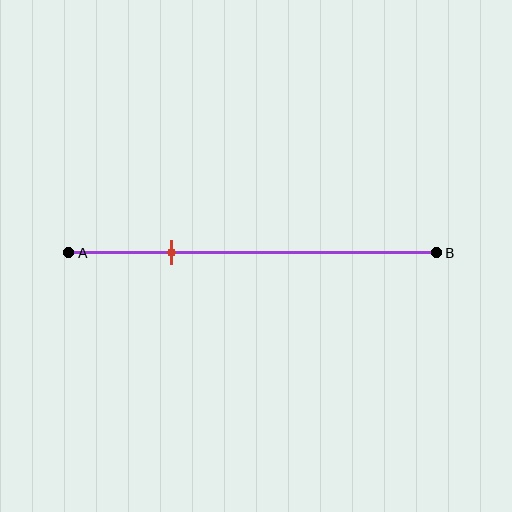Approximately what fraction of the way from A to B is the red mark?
The red mark is approximately 30% of the way from A to B.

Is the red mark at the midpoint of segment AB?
No, the mark is at about 30% from A, not at the 50% midpoint.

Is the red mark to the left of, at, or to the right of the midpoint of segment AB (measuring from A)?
The red mark is to the left of the midpoint of segment AB.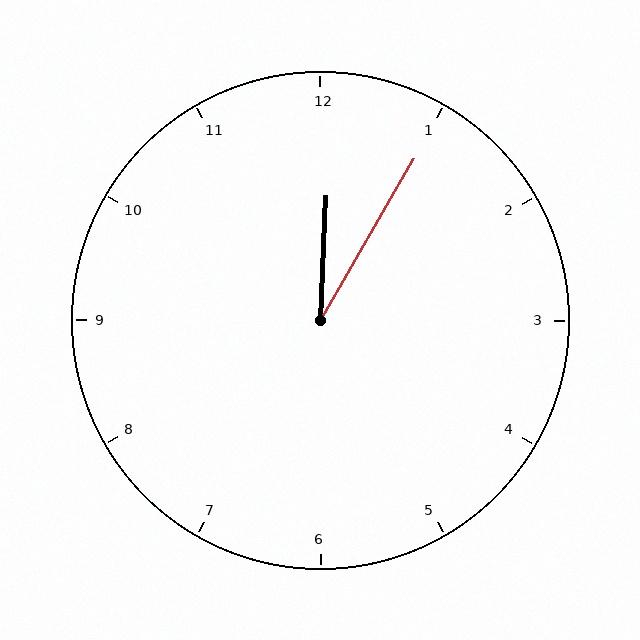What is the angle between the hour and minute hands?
Approximately 28 degrees.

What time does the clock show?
12:05.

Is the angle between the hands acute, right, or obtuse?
It is acute.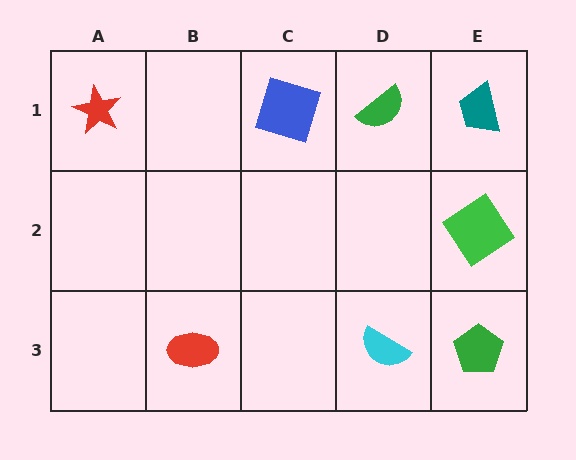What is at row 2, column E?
A green diamond.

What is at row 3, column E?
A green pentagon.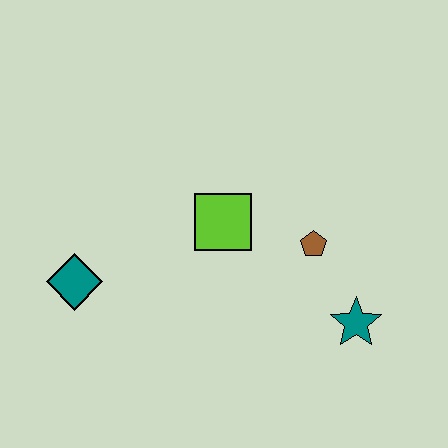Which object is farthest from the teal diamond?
The teal star is farthest from the teal diamond.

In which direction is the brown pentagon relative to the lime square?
The brown pentagon is to the right of the lime square.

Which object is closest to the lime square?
The brown pentagon is closest to the lime square.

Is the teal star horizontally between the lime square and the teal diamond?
No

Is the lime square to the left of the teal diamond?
No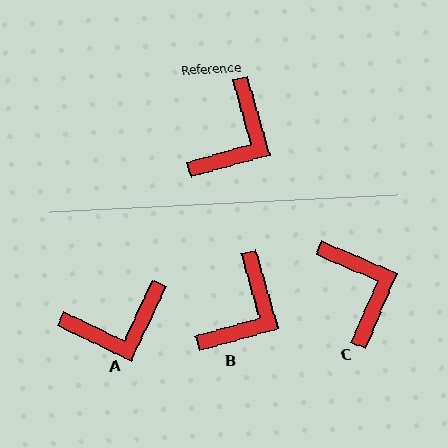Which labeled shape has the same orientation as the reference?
B.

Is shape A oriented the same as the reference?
No, it is off by about 41 degrees.